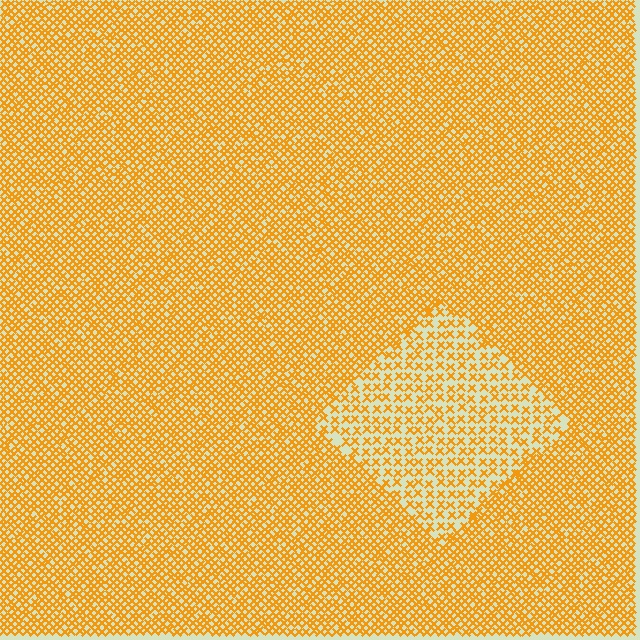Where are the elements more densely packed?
The elements are more densely packed outside the diamond boundary.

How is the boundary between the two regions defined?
The boundary is defined by a change in element density (approximately 2.0x ratio). All elements are the same color, size, and shape.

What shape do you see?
I see a diamond.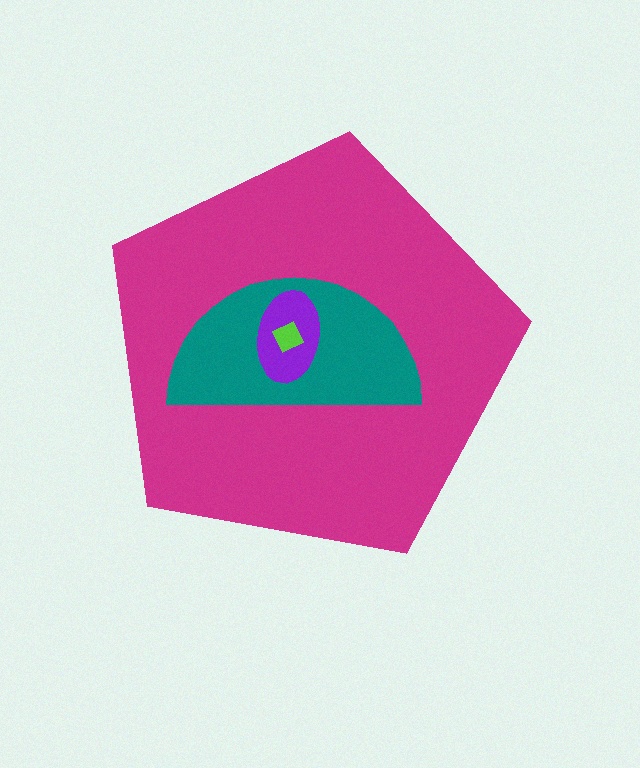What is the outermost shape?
The magenta pentagon.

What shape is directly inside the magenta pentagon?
The teal semicircle.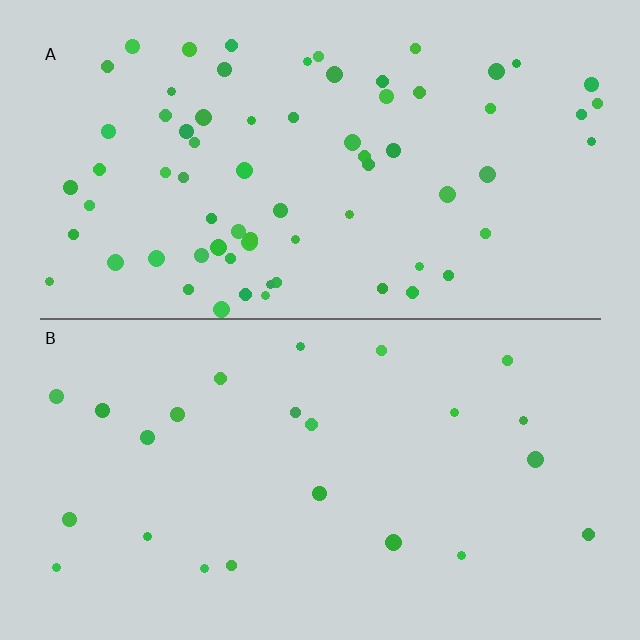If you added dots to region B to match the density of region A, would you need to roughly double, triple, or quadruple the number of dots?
Approximately triple.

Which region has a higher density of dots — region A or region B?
A (the top).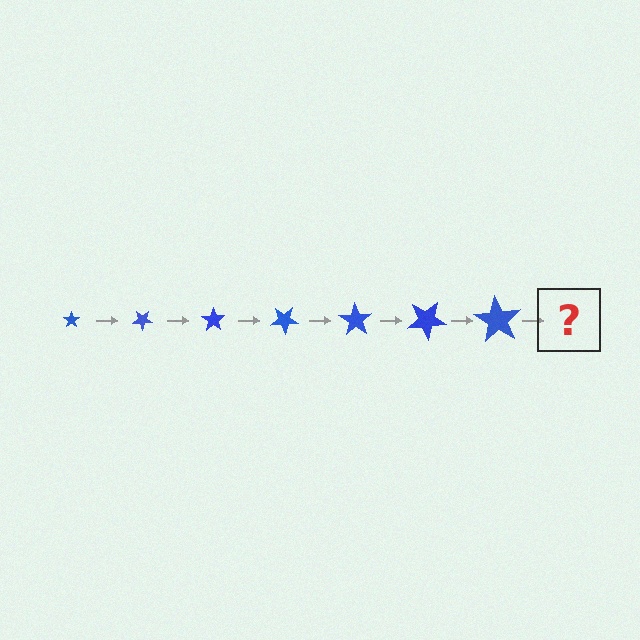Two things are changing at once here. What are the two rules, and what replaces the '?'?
The two rules are that the star grows larger each step and it rotates 35 degrees each step. The '?' should be a star, larger than the previous one and rotated 245 degrees from the start.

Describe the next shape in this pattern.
It should be a star, larger than the previous one and rotated 245 degrees from the start.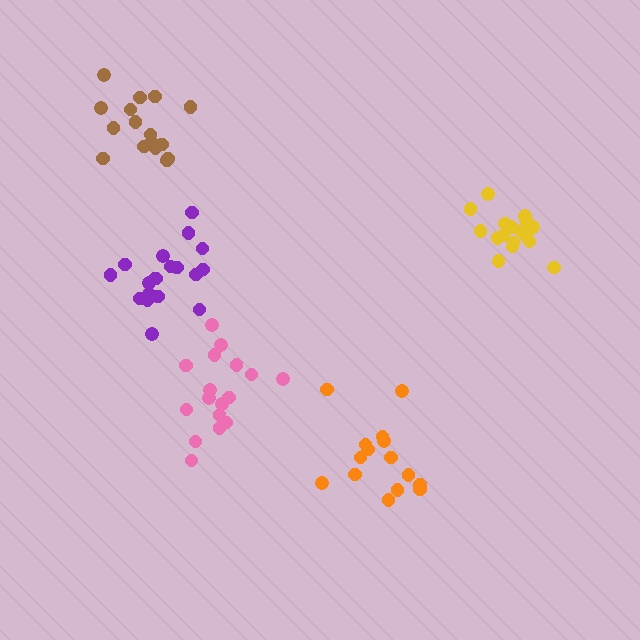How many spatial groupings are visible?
There are 5 spatial groupings.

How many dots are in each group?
Group 1: 17 dots, Group 2: 15 dots, Group 3: 17 dots, Group 4: 19 dots, Group 5: 16 dots (84 total).